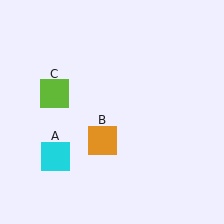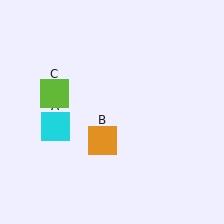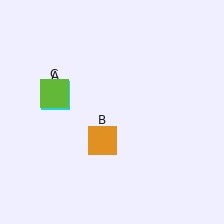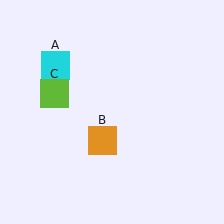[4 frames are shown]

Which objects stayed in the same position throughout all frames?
Orange square (object B) and lime square (object C) remained stationary.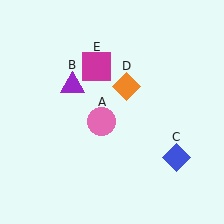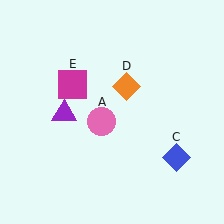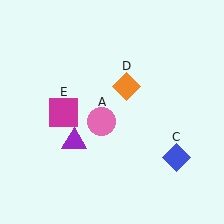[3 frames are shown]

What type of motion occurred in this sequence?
The purple triangle (object B), magenta square (object E) rotated counterclockwise around the center of the scene.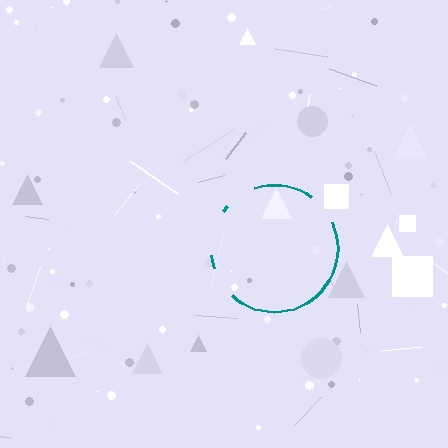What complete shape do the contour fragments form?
The contour fragments form a circle.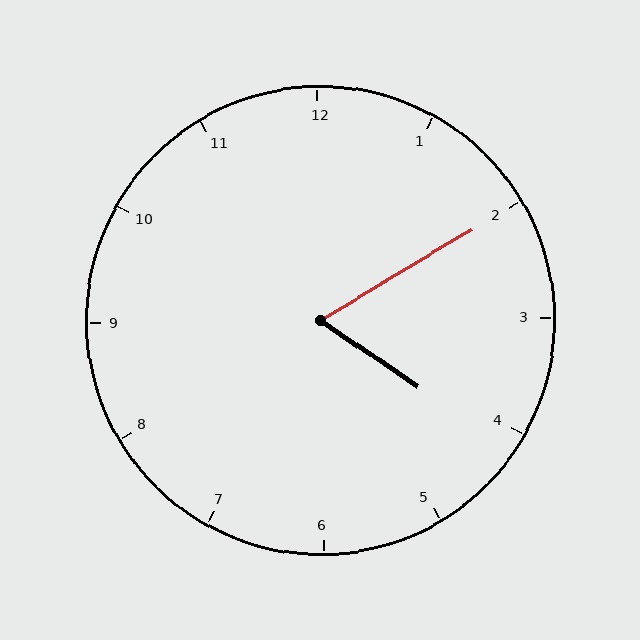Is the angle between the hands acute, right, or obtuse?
It is acute.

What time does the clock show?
4:10.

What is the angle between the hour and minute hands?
Approximately 65 degrees.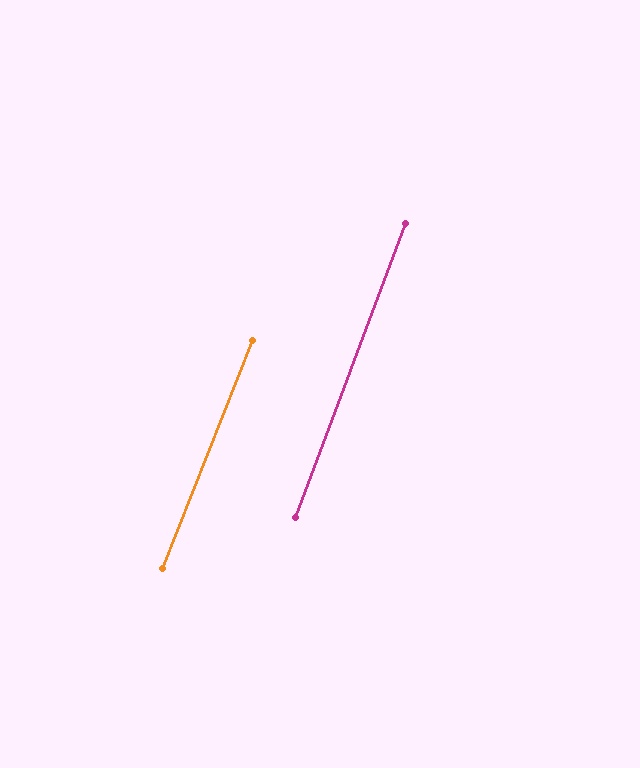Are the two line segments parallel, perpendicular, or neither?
Parallel — their directions differ by only 1.0°.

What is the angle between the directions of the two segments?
Approximately 1 degree.